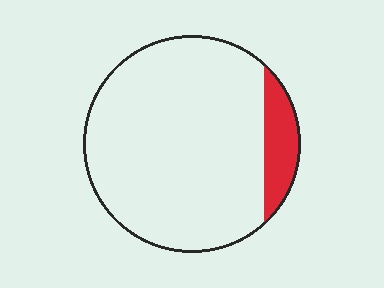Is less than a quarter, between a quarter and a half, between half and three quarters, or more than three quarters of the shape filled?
Less than a quarter.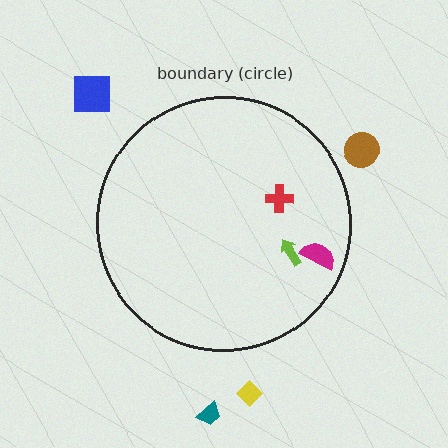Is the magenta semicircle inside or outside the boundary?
Inside.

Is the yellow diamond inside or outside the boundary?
Outside.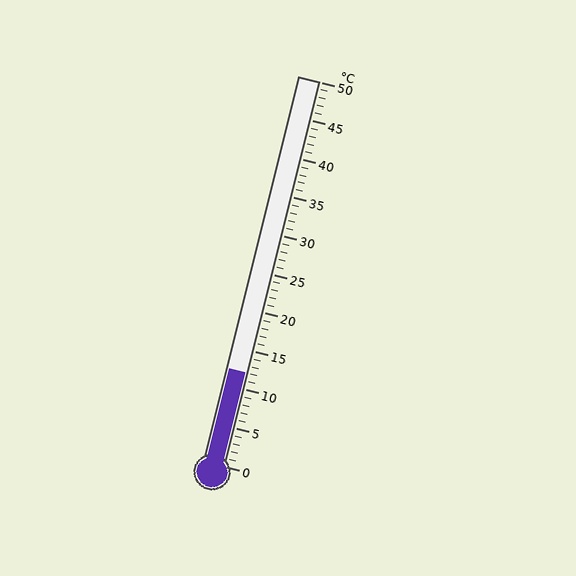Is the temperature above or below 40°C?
The temperature is below 40°C.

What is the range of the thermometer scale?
The thermometer scale ranges from 0°C to 50°C.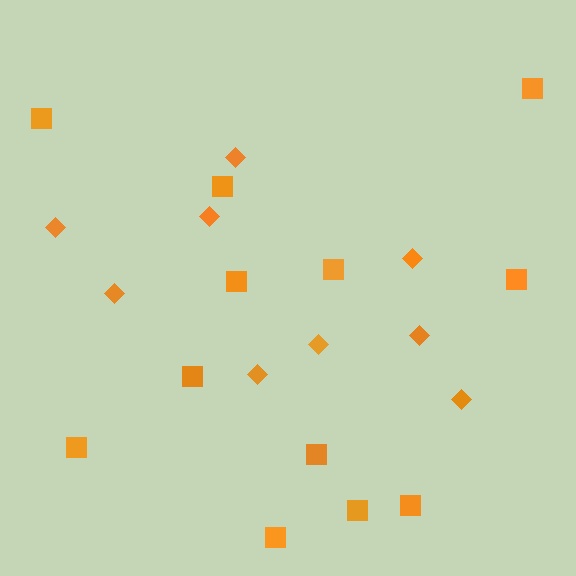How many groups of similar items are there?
There are 2 groups: one group of squares (12) and one group of diamonds (9).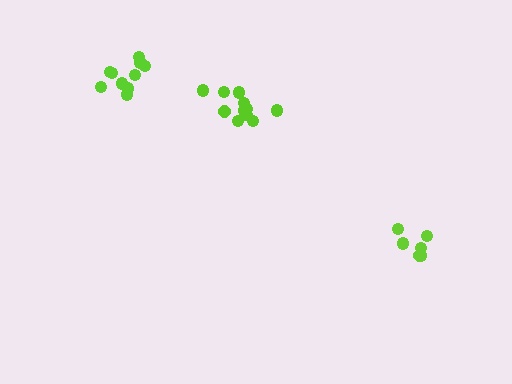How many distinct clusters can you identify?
There are 3 distinct clusters.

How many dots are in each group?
Group 1: 11 dots, Group 2: 6 dots, Group 3: 11 dots (28 total).